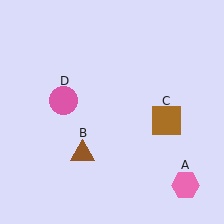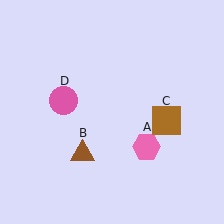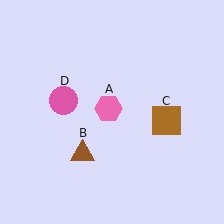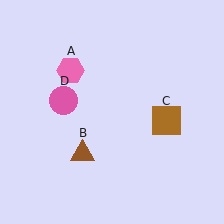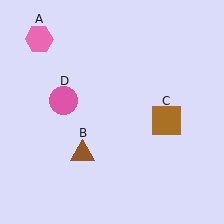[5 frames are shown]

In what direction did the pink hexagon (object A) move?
The pink hexagon (object A) moved up and to the left.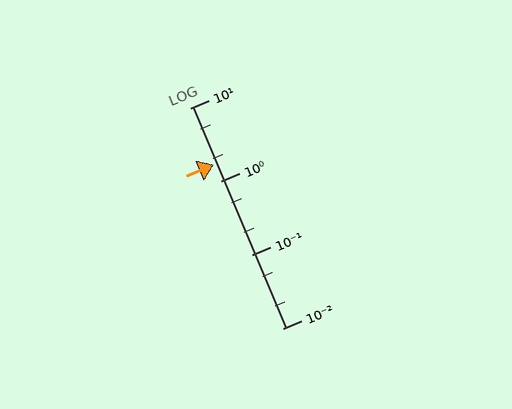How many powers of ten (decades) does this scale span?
The scale spans 3 decades, from 0.01 to 10.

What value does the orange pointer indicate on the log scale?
The pointer indicates approximately 1.7.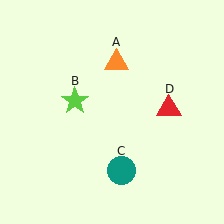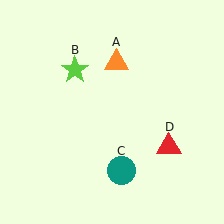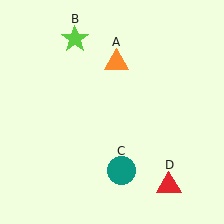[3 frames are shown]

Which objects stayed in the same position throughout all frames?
Orange triangle (object A) and teal circle (object C) remained stationary.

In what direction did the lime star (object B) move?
The lime star (object B) moved up.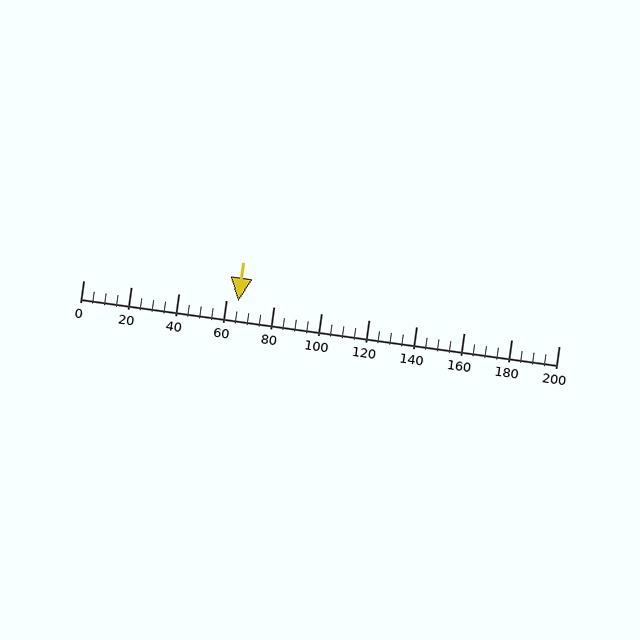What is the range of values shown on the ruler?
The ruler shows values from 0 to 200.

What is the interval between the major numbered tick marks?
The major tick marks are spaced 20 units apart.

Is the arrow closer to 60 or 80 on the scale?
The arrow is closer to 60.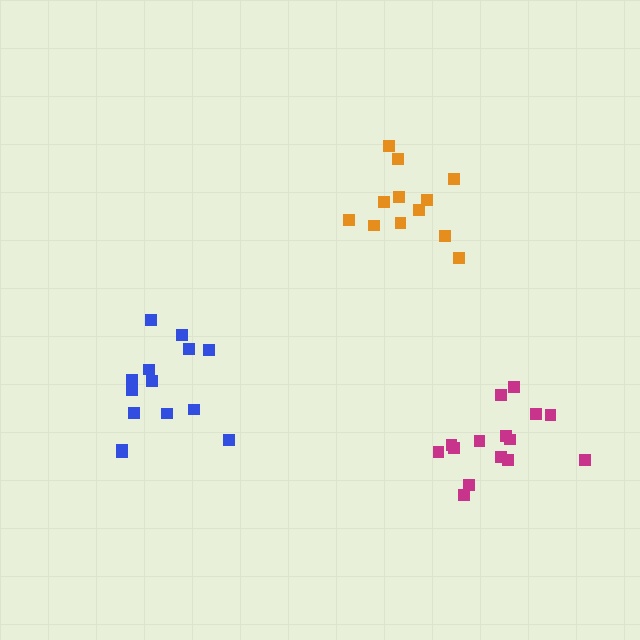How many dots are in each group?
Group 1: 14 dots, Group 2: 12 dots, Group 3: 15 dots (41 total).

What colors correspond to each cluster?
The clusters are colored: blue, orange, magenta.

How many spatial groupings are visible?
There are 3 spatial groupings.